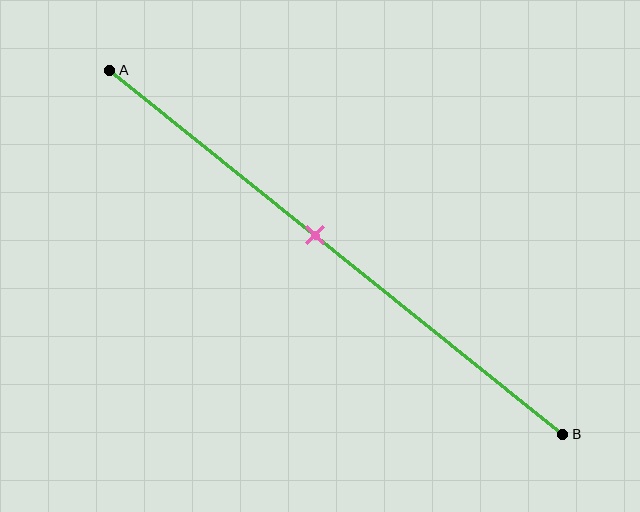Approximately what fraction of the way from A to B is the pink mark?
The pink mark is approximately 45% of the way from A to B.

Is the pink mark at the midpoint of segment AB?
No, the mark is at about 45% from A, not at the 50% midpoint.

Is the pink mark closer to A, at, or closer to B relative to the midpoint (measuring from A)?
The pink mark is closer to point A than the midpoint of segment AB.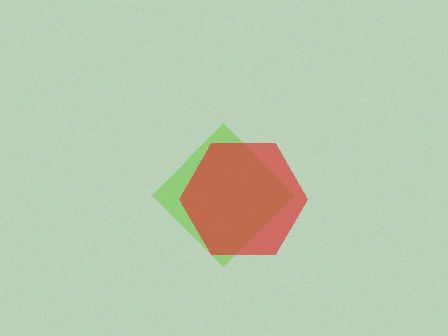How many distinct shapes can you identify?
There are 2 distinct shapes: a lime diamond, a red hexagon.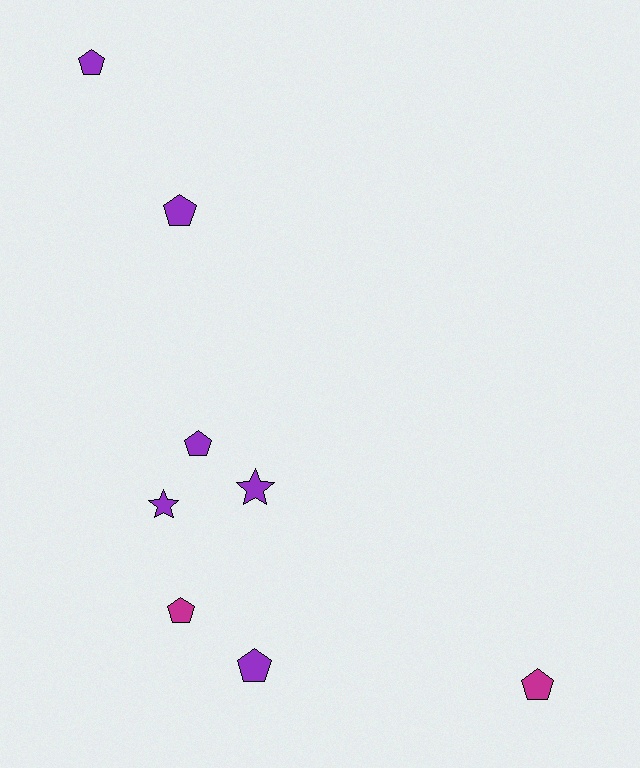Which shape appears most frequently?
Pentagon, with 6 objects.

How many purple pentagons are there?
There are 4 purple pentagons.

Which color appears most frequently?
Purple, with 6 objects.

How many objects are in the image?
There are 8 objects.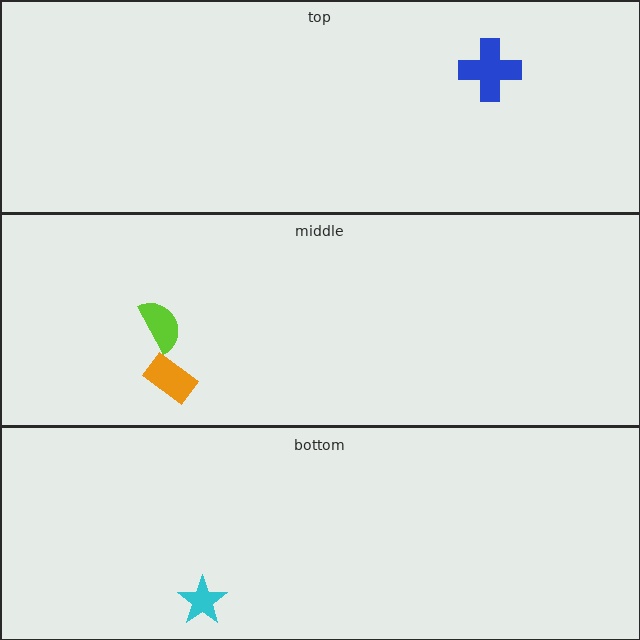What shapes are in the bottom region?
The cyan star.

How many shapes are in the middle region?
2.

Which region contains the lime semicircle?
The middle region.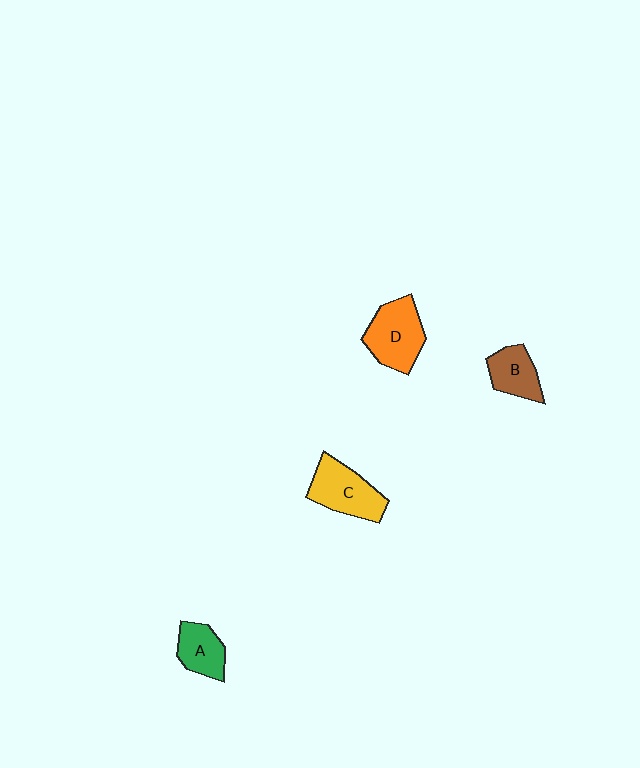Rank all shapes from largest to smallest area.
From largest to smallest: D (orange), C (yellow), B (brown), A (green).